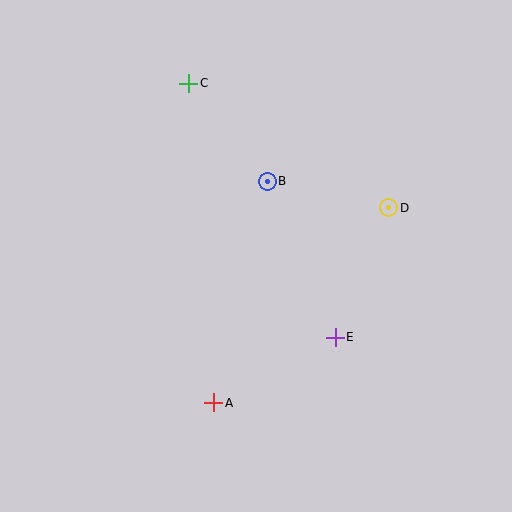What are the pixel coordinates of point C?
Point C is at (189, 83).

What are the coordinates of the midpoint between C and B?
The midpoint between C and B is at (228, 132).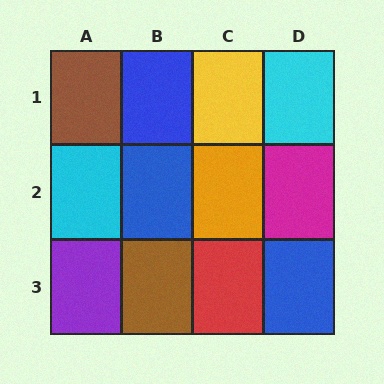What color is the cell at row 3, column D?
Blue.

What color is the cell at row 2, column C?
Orange.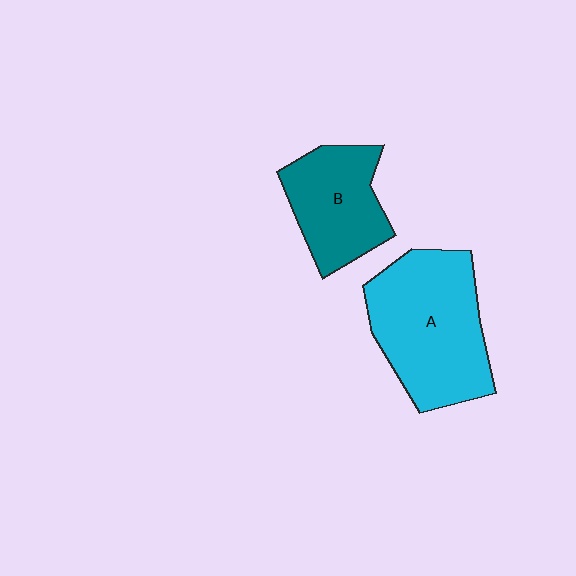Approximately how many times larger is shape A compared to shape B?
Approximately 1.5 times.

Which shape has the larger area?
Shape A (cyan).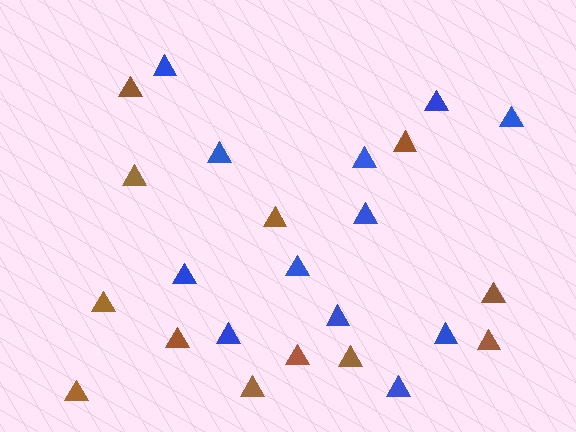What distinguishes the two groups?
There are 2 groups: one group of brown triangles (12) and one group of blue triangles (12).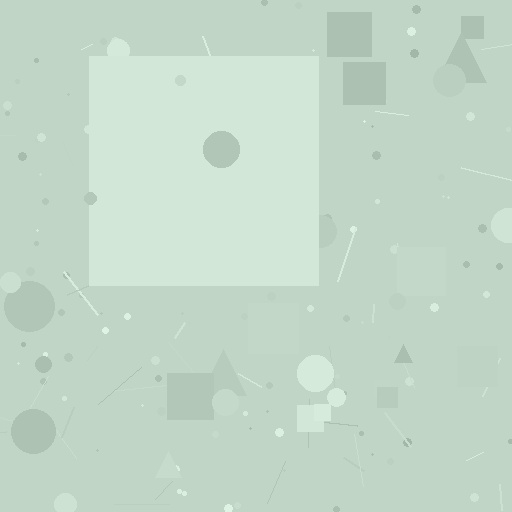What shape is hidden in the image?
A square is hidden in the image.